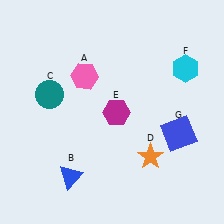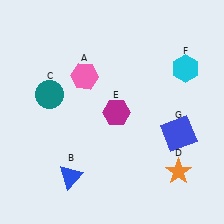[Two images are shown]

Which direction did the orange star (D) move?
The orange star (D) moved right.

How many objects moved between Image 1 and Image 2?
1 object moved between the two images.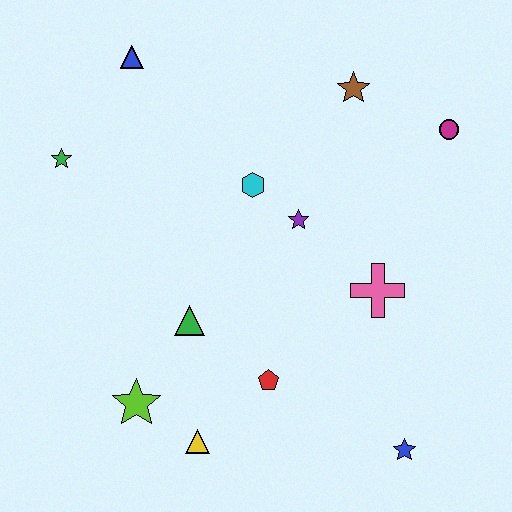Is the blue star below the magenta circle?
Yes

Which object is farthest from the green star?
The blue star is farthest from the green star.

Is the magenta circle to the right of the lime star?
Yes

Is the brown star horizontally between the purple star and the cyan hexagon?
No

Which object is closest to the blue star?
The red pentagon is closest to the blue star.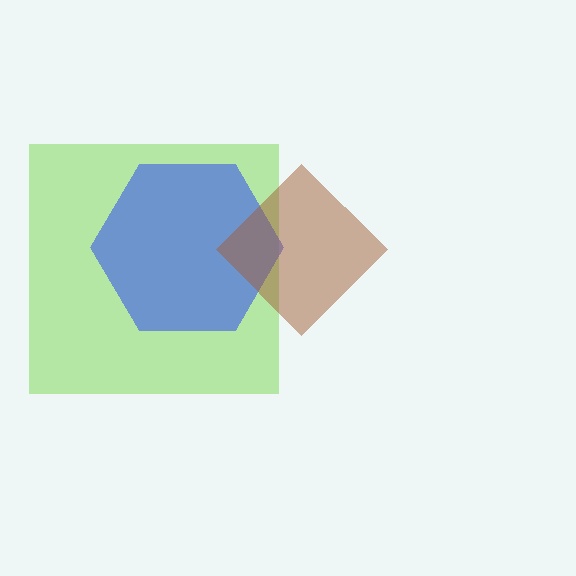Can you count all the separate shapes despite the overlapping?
Yes, there are 3 separate shapes.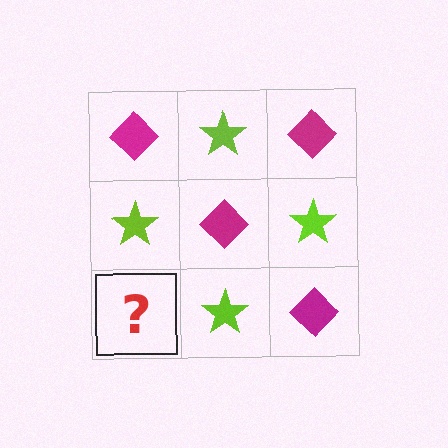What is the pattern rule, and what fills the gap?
The rule is that it alternates magenta diamond and lime star in a checkerboard pattern. The gap should be filled with a magenta diamond.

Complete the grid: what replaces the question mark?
The question mark should be replaced with a magenta diamond.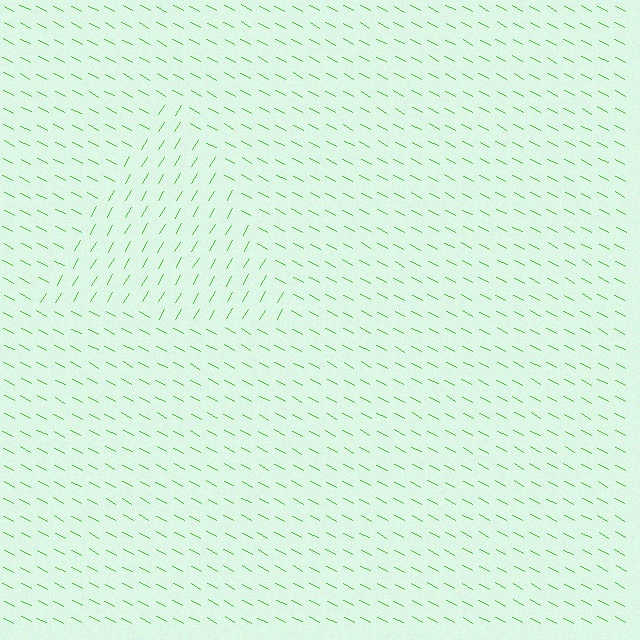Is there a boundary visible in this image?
Yes, there is a texture boundary formed by a change in line orientation.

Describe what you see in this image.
The image is filled with small lime line segments. A triangle region in the image has lines oriented differently from the surrounding lines, creating a visible texture boundary.